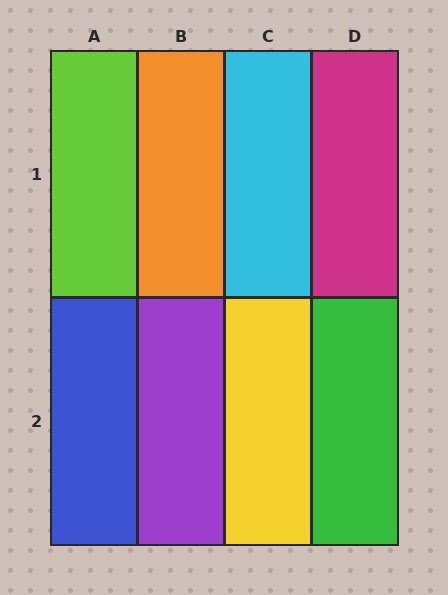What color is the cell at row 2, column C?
Yellow.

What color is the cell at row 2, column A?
Blue.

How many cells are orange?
1 cell is orange.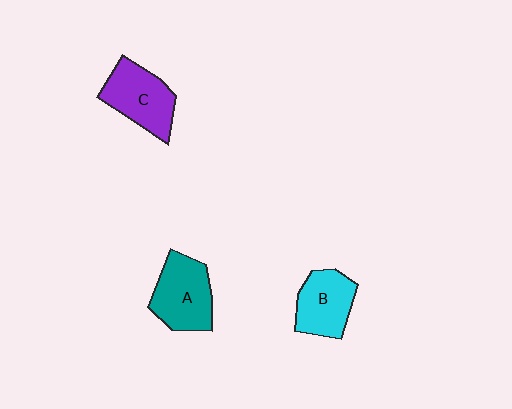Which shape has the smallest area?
Shape B (cyan).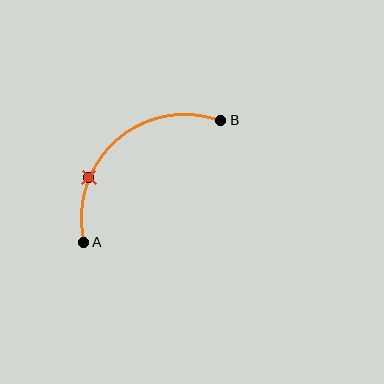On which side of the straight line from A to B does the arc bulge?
The arc bulges above and to the left of the straight line connecting A and B.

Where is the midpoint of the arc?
The arc midpoint is the point on the curve farthest from the straight line joining A and B. It sits above and to the left of that line.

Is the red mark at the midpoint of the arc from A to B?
No. The red mark lies on the arc but is closer to endpoint A. The arc midpoint would be at the point on the curve equidistant along the arc from both A and B.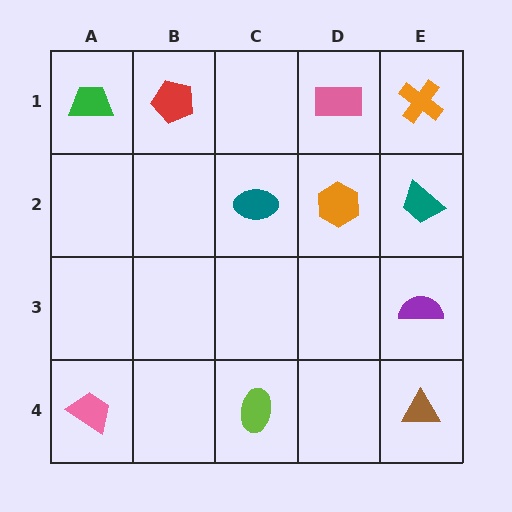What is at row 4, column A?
A pink trapezoid.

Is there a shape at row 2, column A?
No, that cell is empty.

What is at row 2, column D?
An orange hexagon.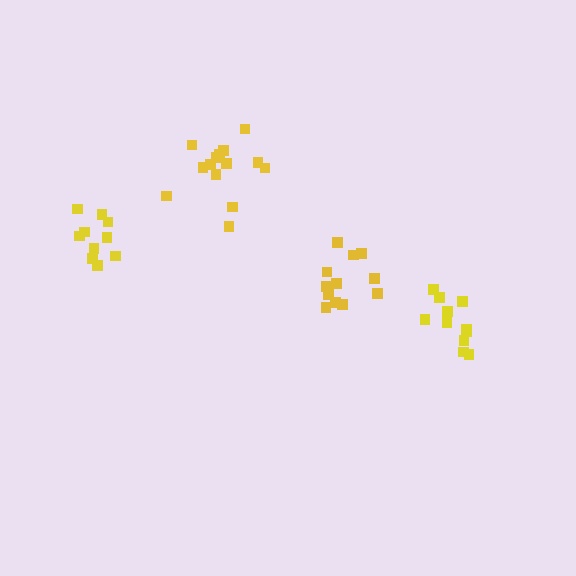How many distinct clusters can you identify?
There are 4 distinct clusters.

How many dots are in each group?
Group 1: 11 dots, Group 2: 12 dots, Group 3: 14 dots, Group 4: 10 dots (47 total).